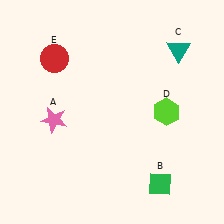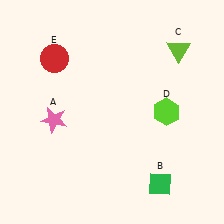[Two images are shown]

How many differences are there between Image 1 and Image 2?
There is 1 difference between the two images.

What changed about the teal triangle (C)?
In Image 1, C is teal. In Image 2, it changed to lime.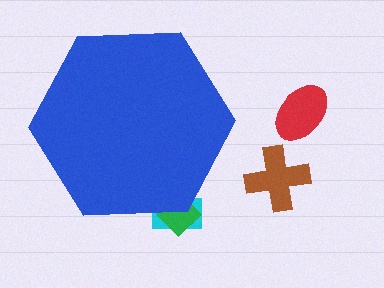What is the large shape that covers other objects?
A blue hexagon.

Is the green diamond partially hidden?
Yes, the green diamond is partially hidden behind the blue hexagon.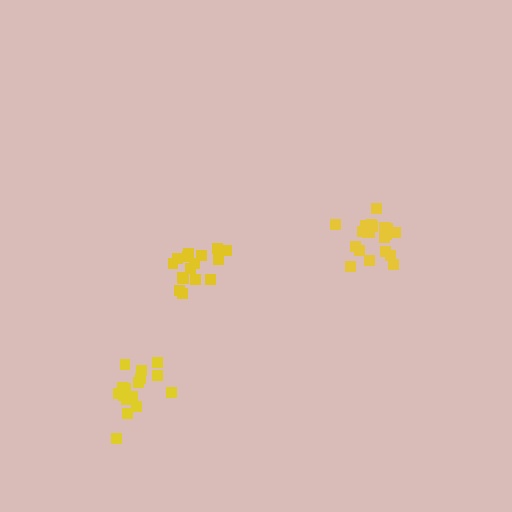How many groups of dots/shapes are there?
There are 3 groups.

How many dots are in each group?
Group 1: 16 dots, Group 2: 20 dots, Group 3: 17 dots (53 total).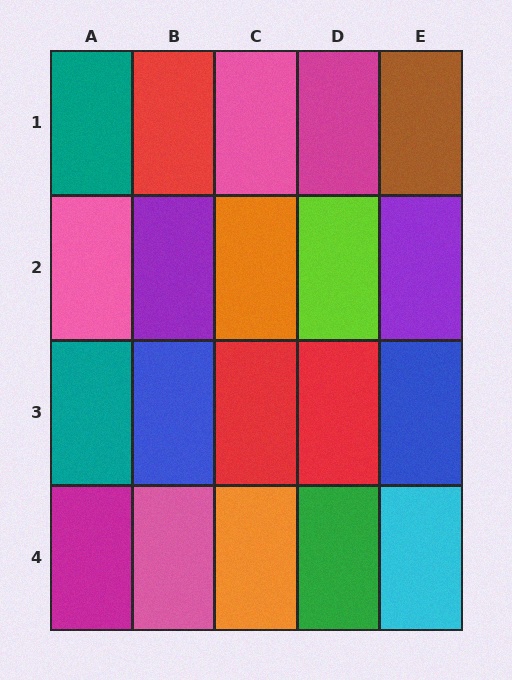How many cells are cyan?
1 cell is cyan.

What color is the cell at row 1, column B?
Red.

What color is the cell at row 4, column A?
Magenta.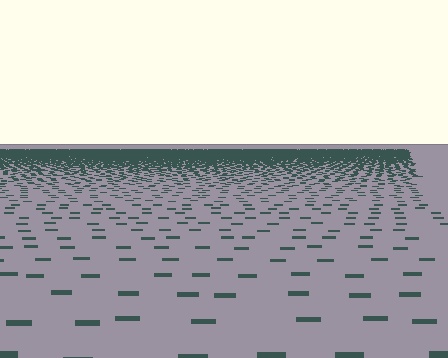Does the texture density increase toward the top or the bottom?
Density increases toward the top.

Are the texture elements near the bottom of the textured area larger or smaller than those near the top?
Larger. Near the bottom, elements are closer to the viewer and appear at a bigger on-screen size.